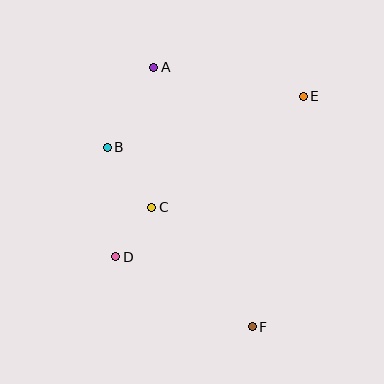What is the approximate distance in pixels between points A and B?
The distance between A and B is approximately 93 pixels.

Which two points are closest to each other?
Points C and D are closest to each other.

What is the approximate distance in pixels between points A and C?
The distance between A and C is approximately 140 pixels.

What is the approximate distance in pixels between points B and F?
The distance between B and F is approximately 231 pixels.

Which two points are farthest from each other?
Points A and F are farthest from each other.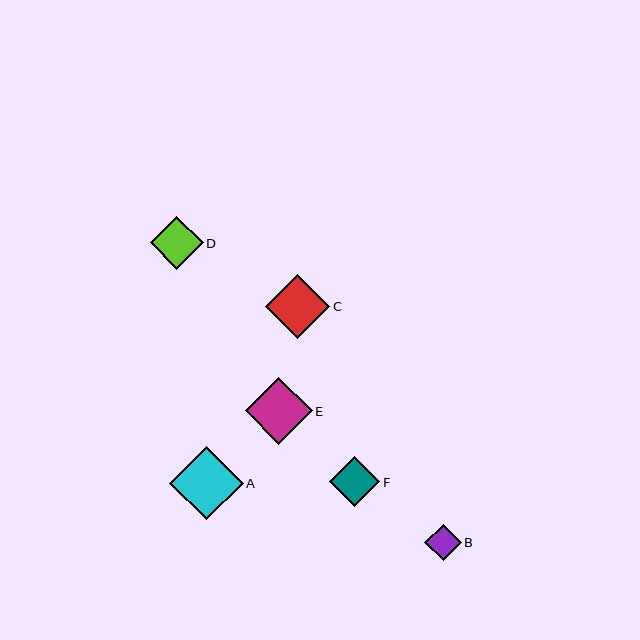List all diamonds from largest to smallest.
From largest to smallest: A, E, C, D, F, B.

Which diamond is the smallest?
Diamond B is the smallest with a size of approximately 37 pixels.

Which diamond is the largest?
Diamond A is the largest with a size of approximately 73 pixels.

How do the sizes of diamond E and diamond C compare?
Diamond E and diamond C are approximately the same size.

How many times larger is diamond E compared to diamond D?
Diamond E is approximately 1.3 times the size of diamond D.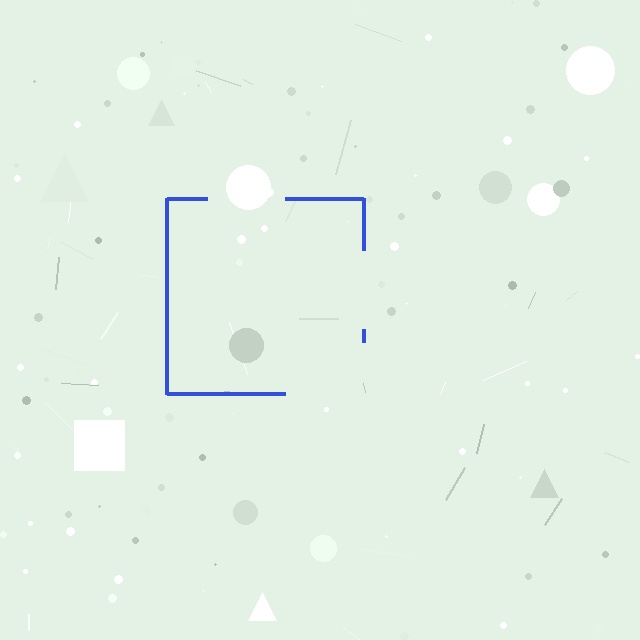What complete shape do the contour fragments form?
The contour fragments form a square.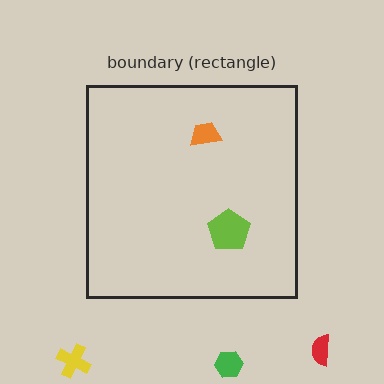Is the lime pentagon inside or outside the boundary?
Inside.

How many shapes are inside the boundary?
2 inside, 3 outside.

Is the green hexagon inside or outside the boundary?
Outside.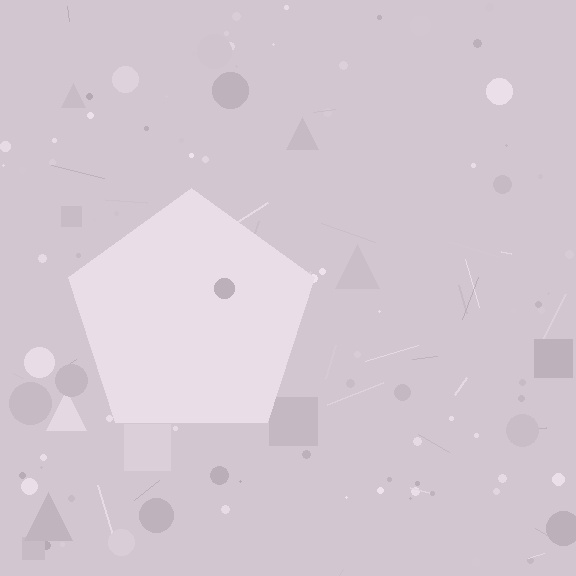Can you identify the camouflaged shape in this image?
The camouflaged shape is a pentagon.